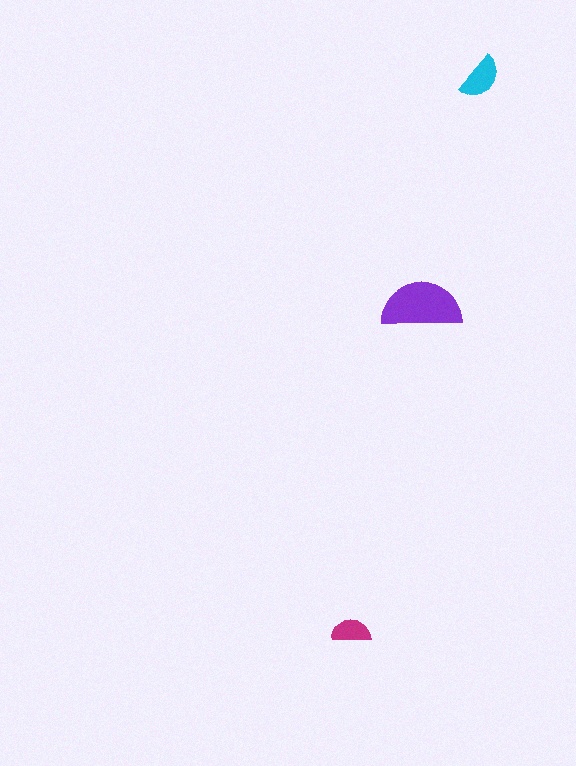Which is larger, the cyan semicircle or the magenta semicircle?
The cyan one.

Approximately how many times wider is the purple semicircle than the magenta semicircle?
About 2 times wider.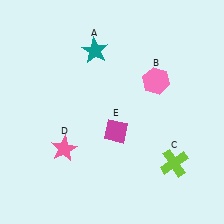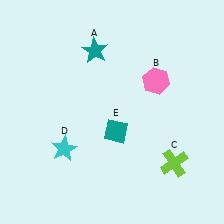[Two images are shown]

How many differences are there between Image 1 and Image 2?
There are 2 differences between the two images.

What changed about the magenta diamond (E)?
In Image 1, E is magenta. In Image 2, it changed to teal.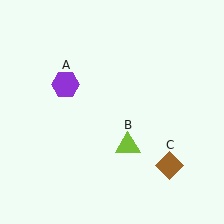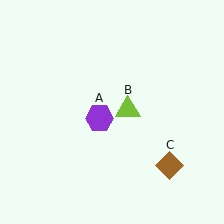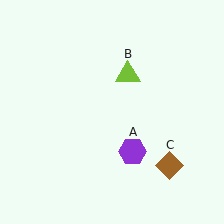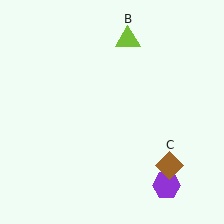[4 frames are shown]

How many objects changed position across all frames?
2 objects changed position: purple hexagon (object A), lime triangle (object B).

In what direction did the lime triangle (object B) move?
The lime triangle (object B) moved up.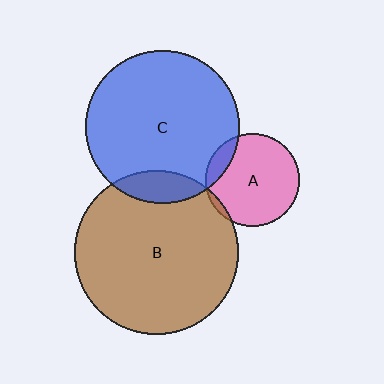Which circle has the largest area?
Circle B (brown).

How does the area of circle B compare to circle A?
Approximately 3.0 times.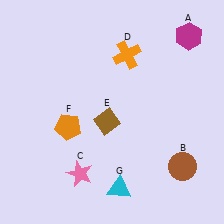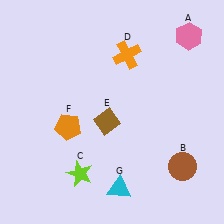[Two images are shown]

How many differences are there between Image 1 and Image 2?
There are 2 differences between the two images.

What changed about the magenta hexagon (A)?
In Image 1, A is magenta. In Image 2, it changed to pink.